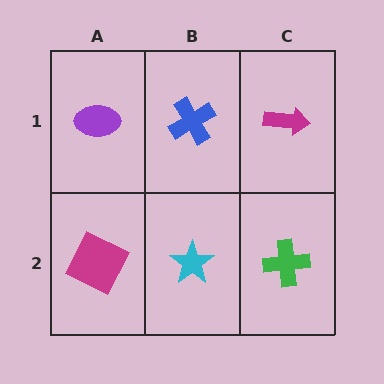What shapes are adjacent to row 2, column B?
A blue cross (row 1, column B), a magenta square (row 2, column A), a green cross (row 2, column C).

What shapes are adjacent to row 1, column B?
A cyan star (row 2, column B), a purple ellipse (row 1, column A), a magenta arrow (row 1, column C).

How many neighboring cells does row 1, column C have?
2.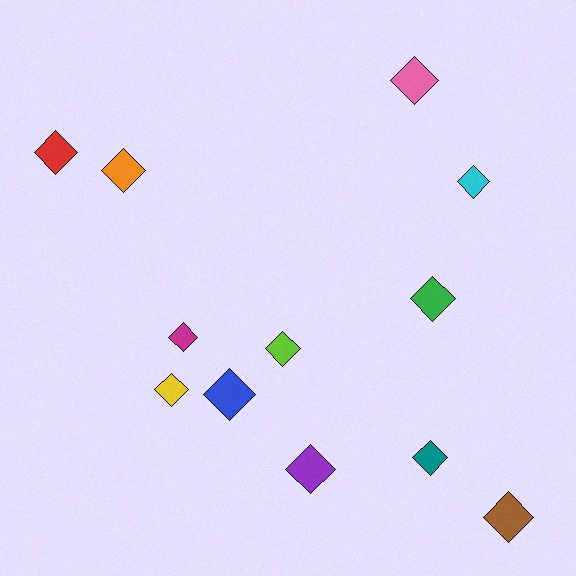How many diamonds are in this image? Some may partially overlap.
There are 12 diamonds.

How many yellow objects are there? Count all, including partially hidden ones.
There is 1 yellow object.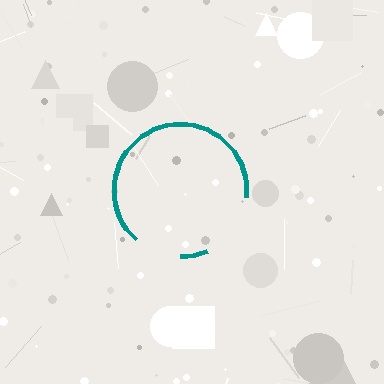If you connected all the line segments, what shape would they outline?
They would outline a circle.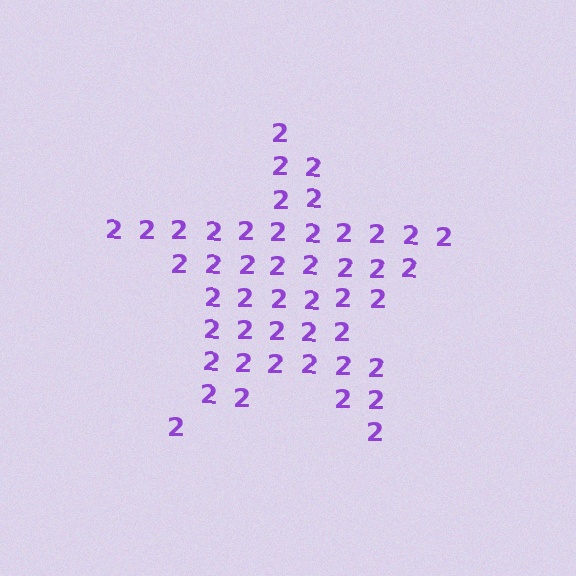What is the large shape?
The large shape is a star.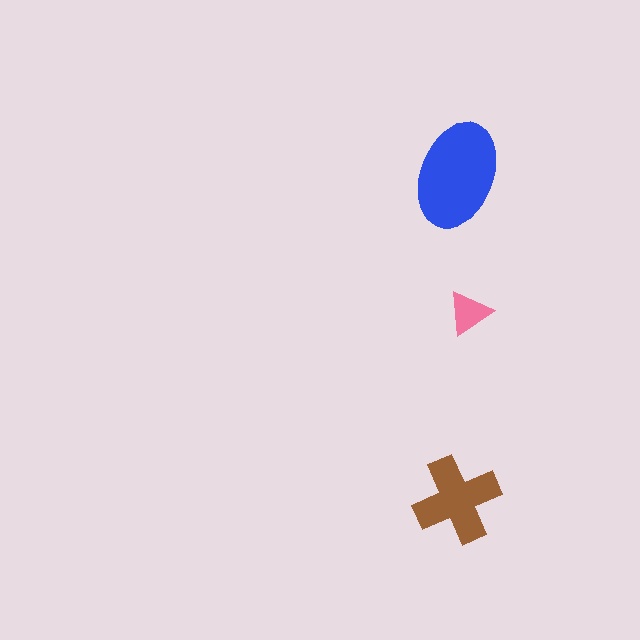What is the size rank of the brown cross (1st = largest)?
2nd.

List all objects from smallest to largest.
The pink triangle, the brown cross, the blue ellipse.